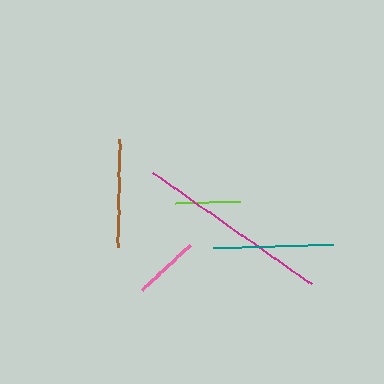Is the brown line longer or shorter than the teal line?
The teal line is longer than the brown line.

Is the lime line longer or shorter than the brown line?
The brown line is longer than the lime line.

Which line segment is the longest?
The magenta line is the longest at approximately 193 pixels.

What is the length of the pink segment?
The pink segment is approximately 66 pixels long.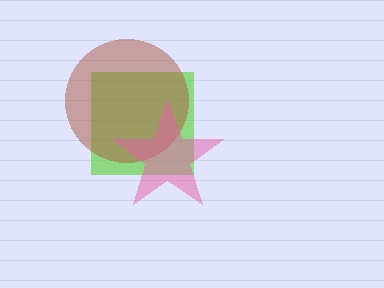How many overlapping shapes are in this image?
There are 3 overlapping shapes in the image.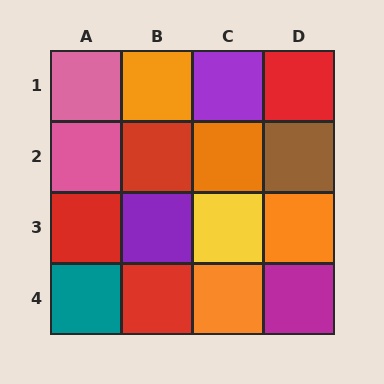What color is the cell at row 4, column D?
Magenta.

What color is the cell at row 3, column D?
Orange.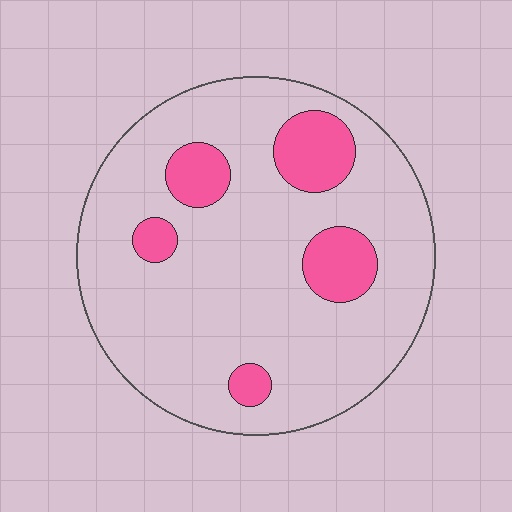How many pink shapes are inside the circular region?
5.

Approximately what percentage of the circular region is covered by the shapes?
Approximately 15%.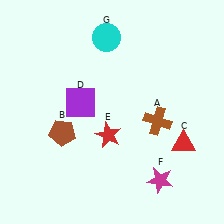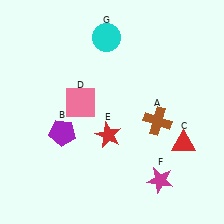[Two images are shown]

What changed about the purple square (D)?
In Image 1, D is purple. In Image 2, it changed to pink.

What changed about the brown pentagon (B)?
In Image 1, B is brown. In Image 2, it changed to purple.